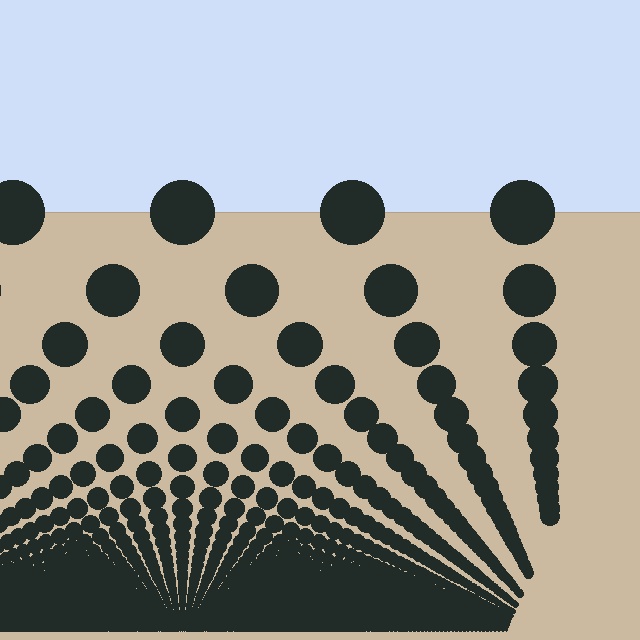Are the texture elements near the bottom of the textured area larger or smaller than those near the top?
Smaller. The gradient is inverted — elements near the bottom are smaller and denser.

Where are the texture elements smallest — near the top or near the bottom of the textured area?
Near the bottom.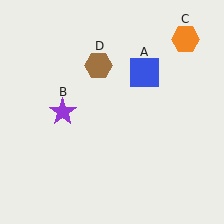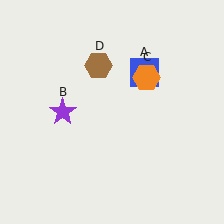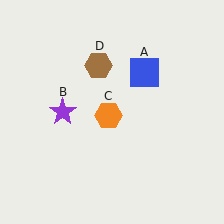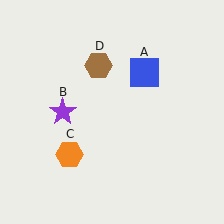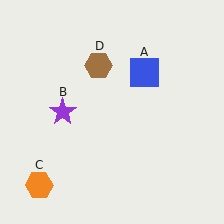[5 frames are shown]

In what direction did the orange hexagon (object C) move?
The orange hexagon (object C) moved down and to the left.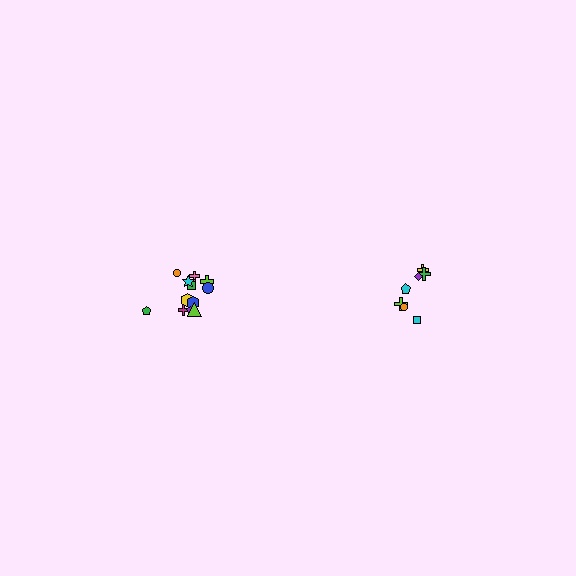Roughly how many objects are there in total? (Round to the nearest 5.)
Roughly 20 objects in total.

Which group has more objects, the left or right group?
The left group.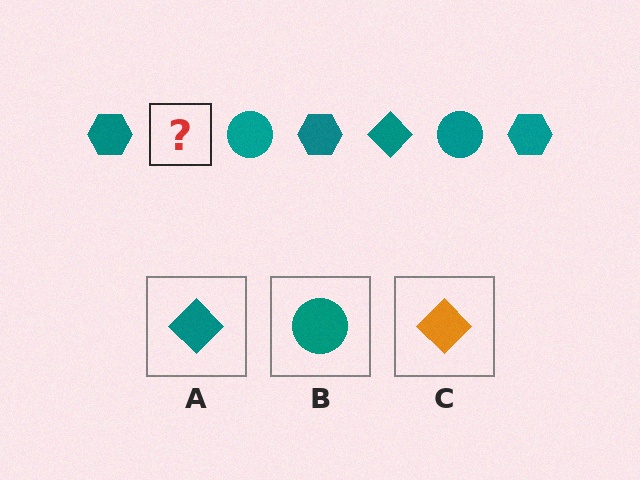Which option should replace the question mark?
Option A.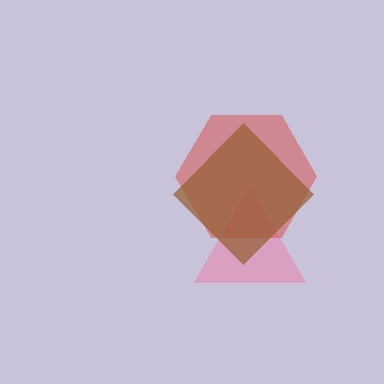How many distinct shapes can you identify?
There are 3 distinct shapes: a pink triangle, a red hexagon, a brown diamond.